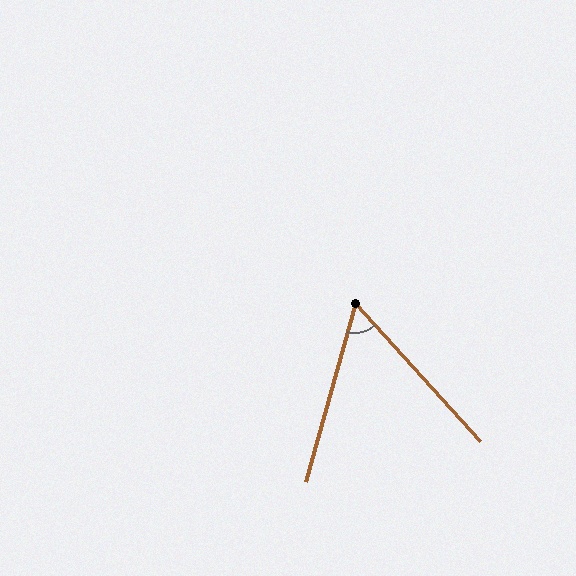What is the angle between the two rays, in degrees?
Approximately 58 degrees.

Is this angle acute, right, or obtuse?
It is acute.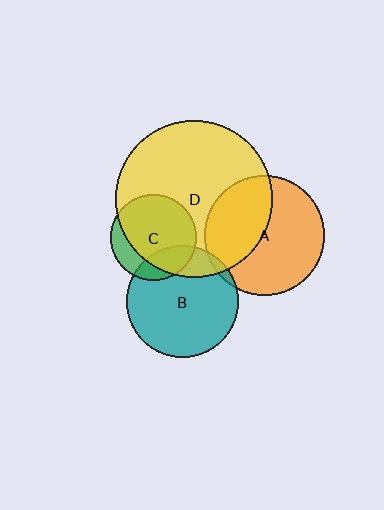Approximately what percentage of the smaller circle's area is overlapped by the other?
Approximately 5%.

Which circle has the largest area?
Circle D (yellow).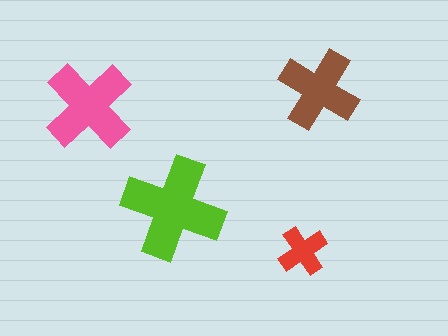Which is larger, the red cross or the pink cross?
The pink one.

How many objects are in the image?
There are 4 objects in the image.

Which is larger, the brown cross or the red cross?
The brown one.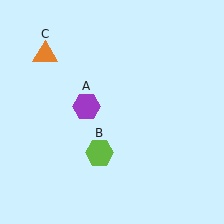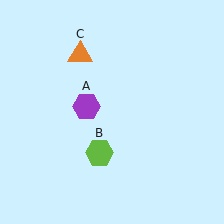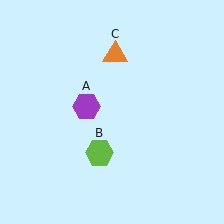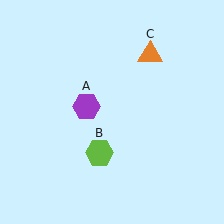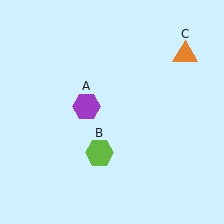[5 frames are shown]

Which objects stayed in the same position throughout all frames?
Purple hexagon (object A) and lime hexagon (object B) remained stationary.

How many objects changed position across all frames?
1 object changed position: orange triangle (object C).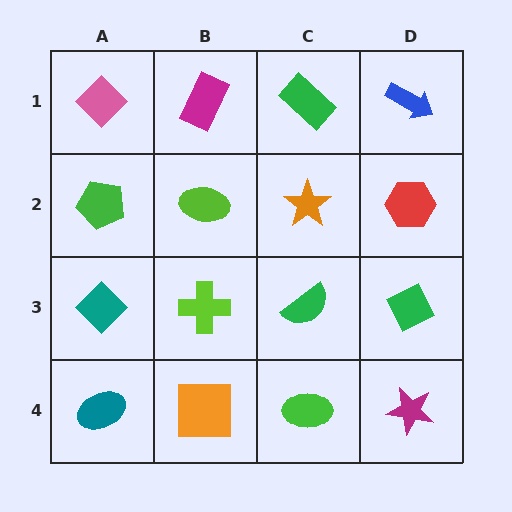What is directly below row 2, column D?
A green diamond.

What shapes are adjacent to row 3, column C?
An orange star (row 2, column C), a green ellipse (row 4, column C), a lime cross (row 3, column B), a green diamond (row 3, column D).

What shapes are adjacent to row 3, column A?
A green pentagon (row 2, column A), a teal ellipse (row 4, column A), a lime cross (row 3, column B).